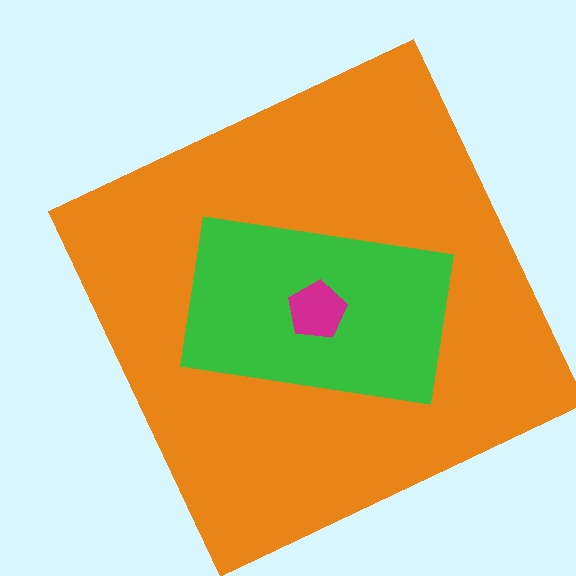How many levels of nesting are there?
3.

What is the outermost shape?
The orange square.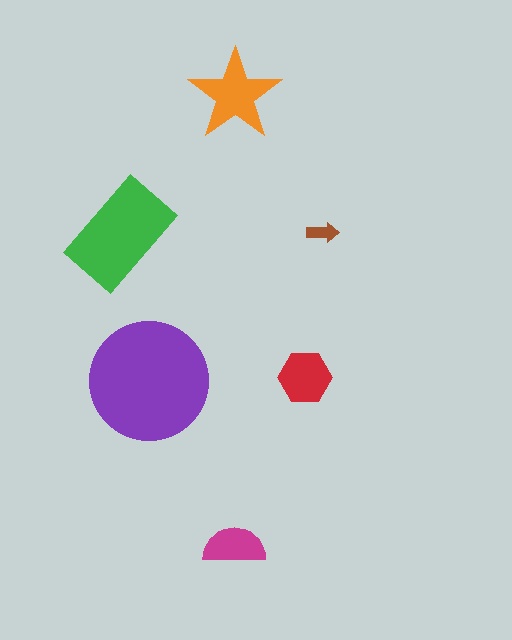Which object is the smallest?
The brown arrow.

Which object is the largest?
The purple circle.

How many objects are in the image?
There are 6 objects in the image.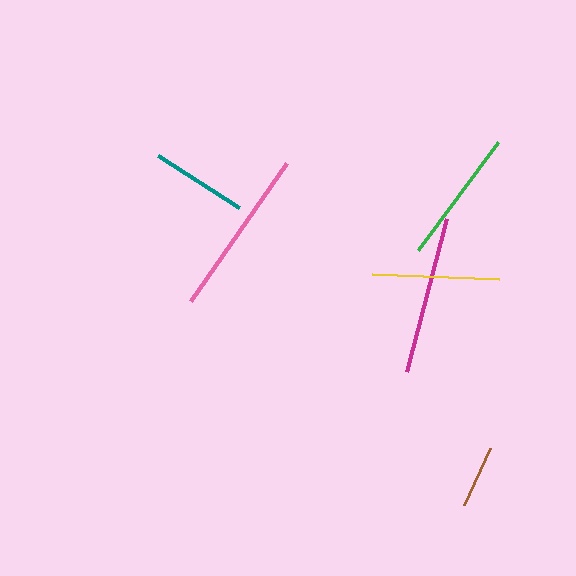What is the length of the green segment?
The green segment is approximately 134 pixels long.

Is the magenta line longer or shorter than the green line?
The magenta line is longer than the green line.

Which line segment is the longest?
The pink line is the longest at approximately 168 pixels.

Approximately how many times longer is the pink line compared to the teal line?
The pink line is approximately 1.7 times the length of the teal line.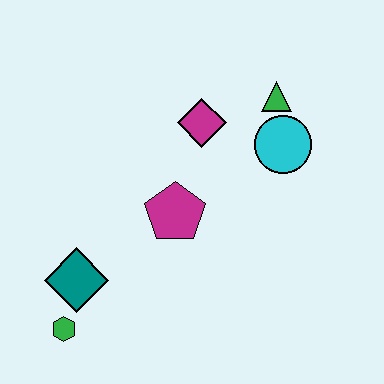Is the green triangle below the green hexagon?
No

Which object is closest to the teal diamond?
The green hexagon is closest to the teal diamond.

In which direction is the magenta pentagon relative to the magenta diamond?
The magenta pentagon is below the magenta diamond.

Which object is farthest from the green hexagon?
The green triangle is farthest from the green hexagon.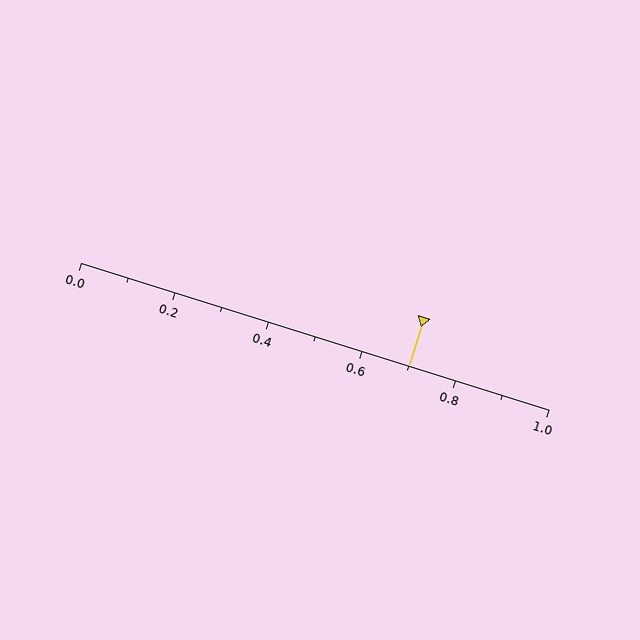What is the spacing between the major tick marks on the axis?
The major ticks are spaced 0.2 apart.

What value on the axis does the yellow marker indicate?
The marker indicates approximately 0.7.